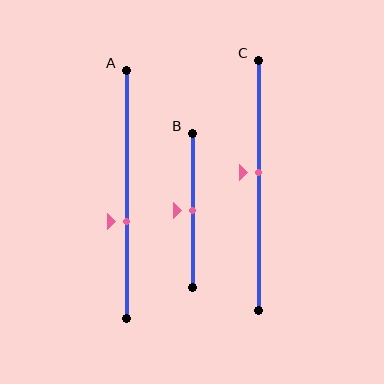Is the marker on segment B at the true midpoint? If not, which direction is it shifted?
Yes, the marker on segment B is at the true midpoint.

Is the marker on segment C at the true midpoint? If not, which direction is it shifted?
No, the marker on segment C is shifted upward by about 5% of the segment length.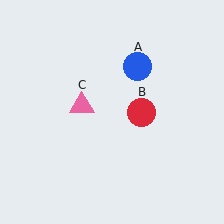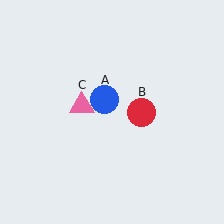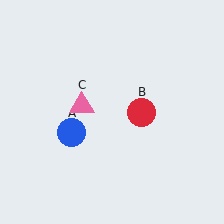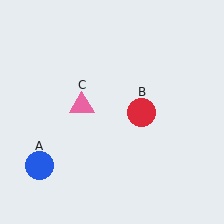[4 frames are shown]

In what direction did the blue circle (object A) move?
The blue circle (object A) moved down and to the left.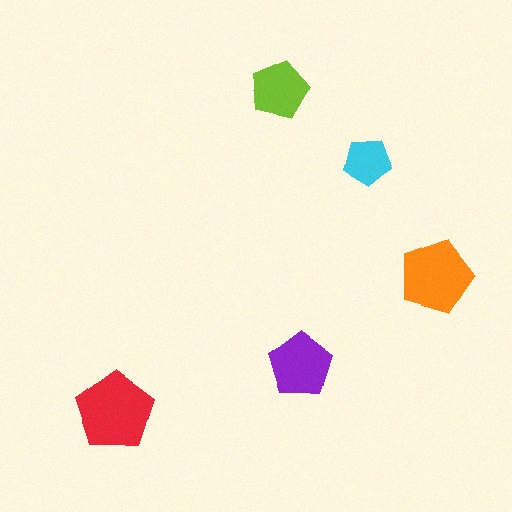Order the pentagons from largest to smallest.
the red one, the orange one, the purple one, the lime one, the cyan one.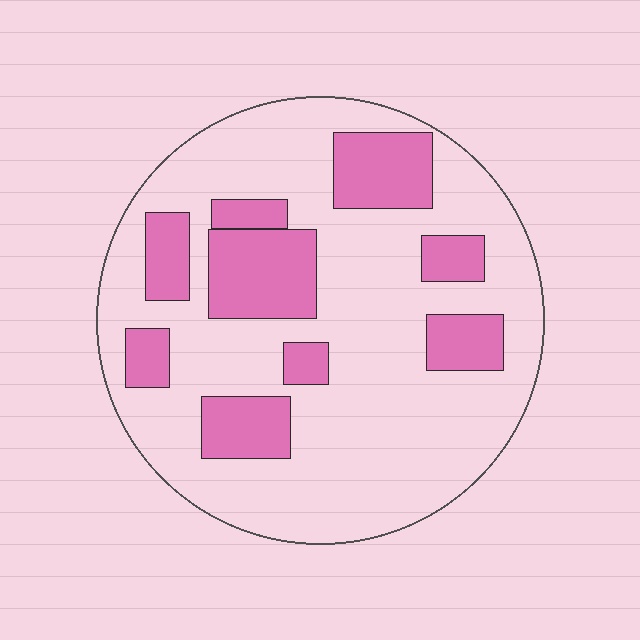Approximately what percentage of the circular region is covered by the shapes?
Approximately 25%.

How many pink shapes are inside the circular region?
9.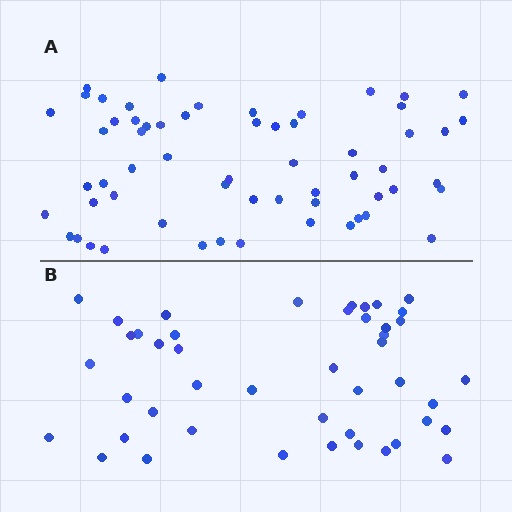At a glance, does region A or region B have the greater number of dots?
Region A (the top region) has more dots.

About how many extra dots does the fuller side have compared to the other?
Region A has approximately 15 more dots than region B.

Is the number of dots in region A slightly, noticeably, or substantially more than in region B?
Region A has noticeably more, but not dramatically so. The ratio is roughly 1.3 to 1.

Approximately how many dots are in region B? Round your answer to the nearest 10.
About 40 dots. (The exact count is 45, which rounds to 40.)